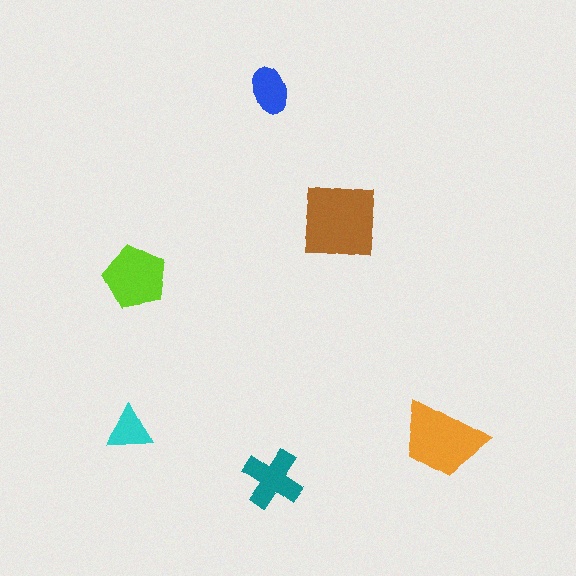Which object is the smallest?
The cyan triangle.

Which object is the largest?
The brown square.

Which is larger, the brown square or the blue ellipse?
The brown square.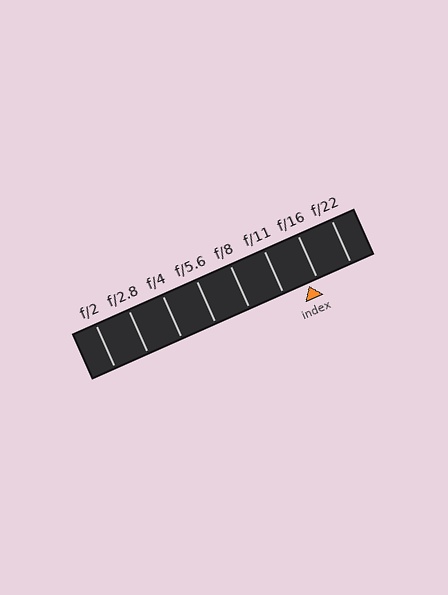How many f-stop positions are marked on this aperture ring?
There are 8 f-stop positions marked.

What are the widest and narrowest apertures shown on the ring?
The widest aperture shown is f/2 and the narrowest is f/22.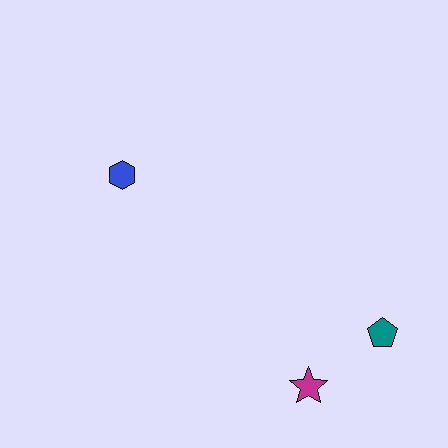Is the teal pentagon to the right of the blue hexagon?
Yes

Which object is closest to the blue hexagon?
The magenta star is closest to the blue hexagon.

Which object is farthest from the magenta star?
The blue hexagon is farthest from the magenta star.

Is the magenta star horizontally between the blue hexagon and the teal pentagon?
Yes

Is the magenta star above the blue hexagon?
No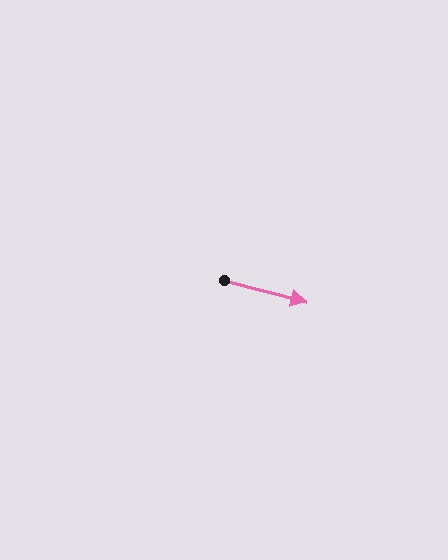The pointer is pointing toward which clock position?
Roughly 3 o'clock.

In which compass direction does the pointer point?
East.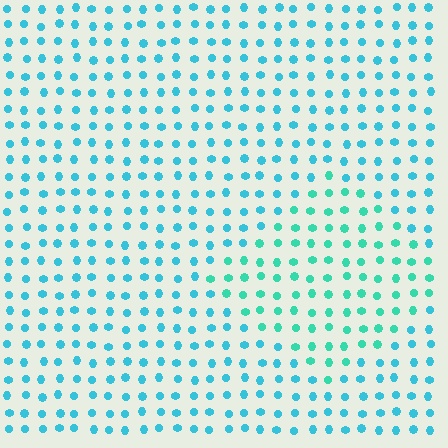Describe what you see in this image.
The image is filled with small cyan elements in a uniform arrangement. A diamond-shaped region is visible where the elements are tinted to a slightly different hue, forming a subtle color boundary.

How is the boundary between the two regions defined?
The boundary is defined purely by a slight shift in hue (about 26 degrees). Spacing, size, and orientation are identical on both sides.